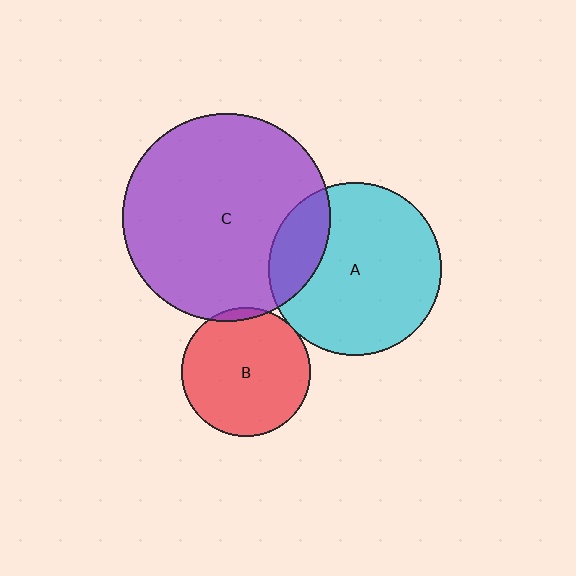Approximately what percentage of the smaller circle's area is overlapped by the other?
Approximately 5%.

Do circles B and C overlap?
Yes.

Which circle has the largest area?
Circle C (purple).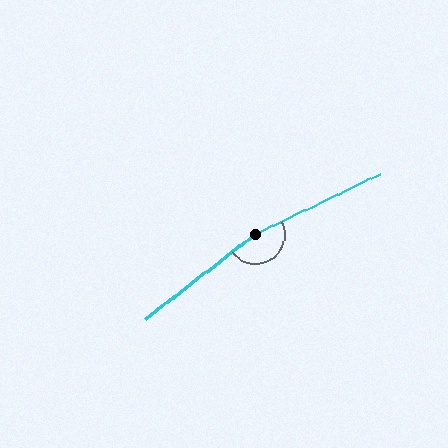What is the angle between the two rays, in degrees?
Approximately 168 degrees.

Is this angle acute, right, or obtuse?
It is obtuse.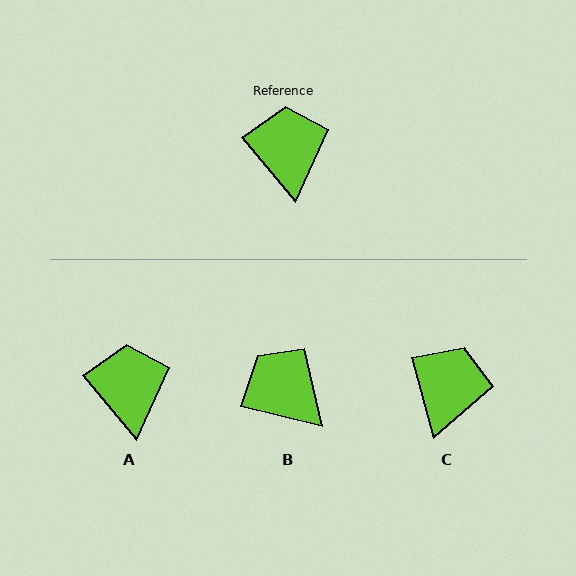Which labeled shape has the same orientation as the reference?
A.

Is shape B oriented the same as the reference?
No, it is off by about 37 degrees.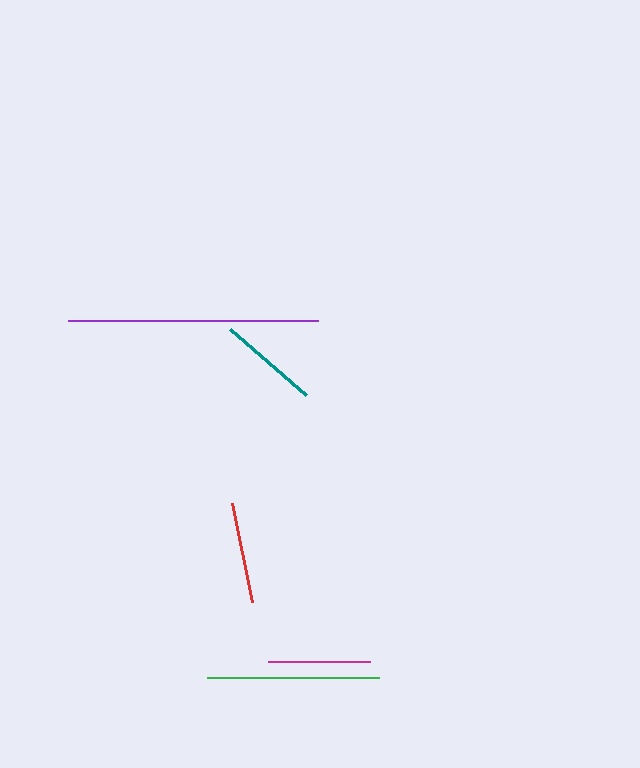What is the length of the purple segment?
The purple segment is approximately 249 pixels long.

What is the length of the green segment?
The green segment is approximately 172 pixels long.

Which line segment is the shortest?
The teal line is the shortest at approximately 101 pixels.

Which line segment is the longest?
The purple line is the longest at approximately 249 pixels.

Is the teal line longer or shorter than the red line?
The red line is longer than the teal line.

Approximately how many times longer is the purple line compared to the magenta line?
The purple line is approximately 2.4 times the length of the magenta line.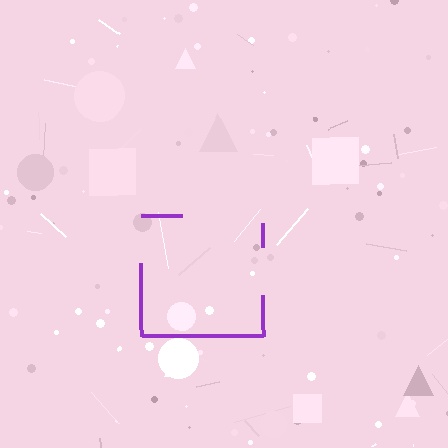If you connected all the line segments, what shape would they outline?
They would outline a square.